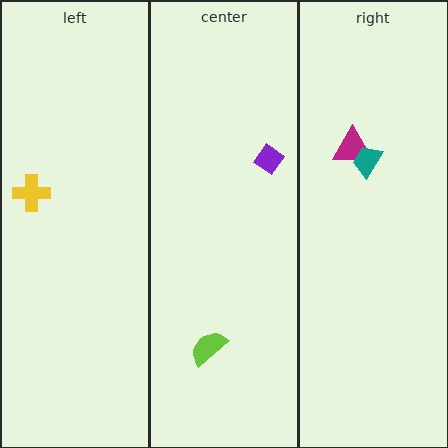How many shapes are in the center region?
2.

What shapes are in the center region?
The lime semicircle, the purple diamond.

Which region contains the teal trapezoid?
The right region.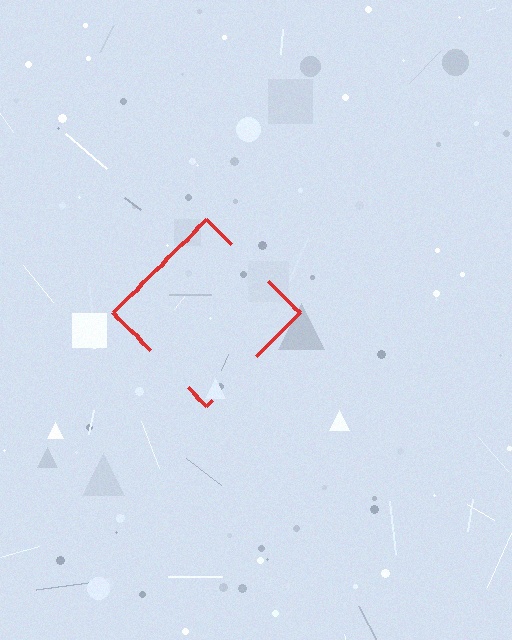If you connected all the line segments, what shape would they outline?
They would outline a diamond.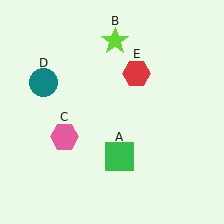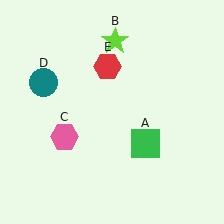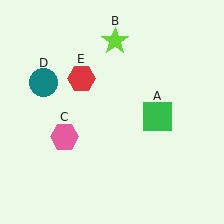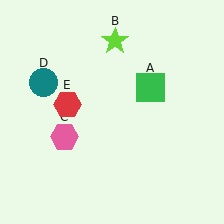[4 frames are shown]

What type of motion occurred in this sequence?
The green square (object A), red hexagon (object E) rotated counterclockwise around the center of the scene.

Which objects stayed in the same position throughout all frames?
Lime star (object B) and pink hexagon (object C) and teal circle (object D) remained stationary.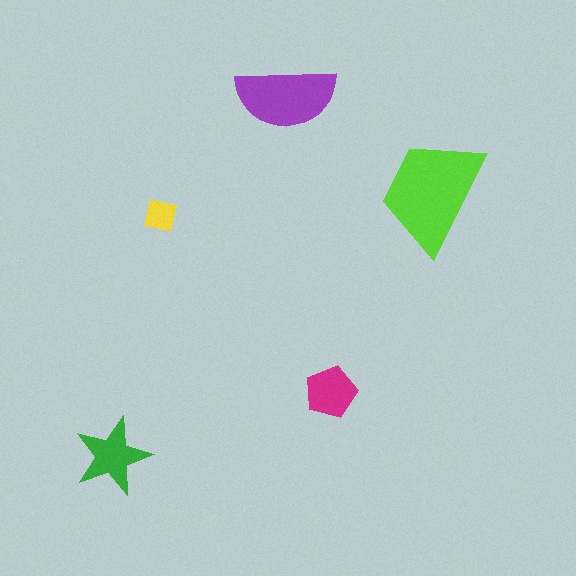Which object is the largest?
The lime trapezoid.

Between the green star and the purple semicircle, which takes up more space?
The purple semicircle.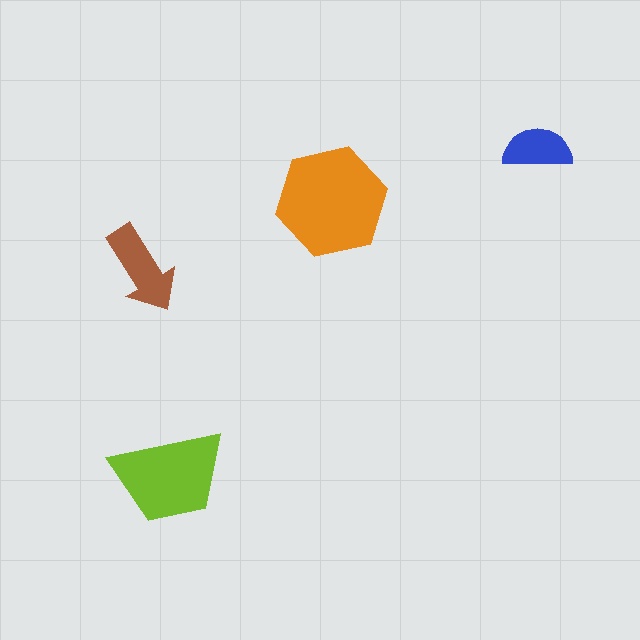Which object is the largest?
The orange hexagon.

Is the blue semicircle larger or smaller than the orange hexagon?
Smaller.